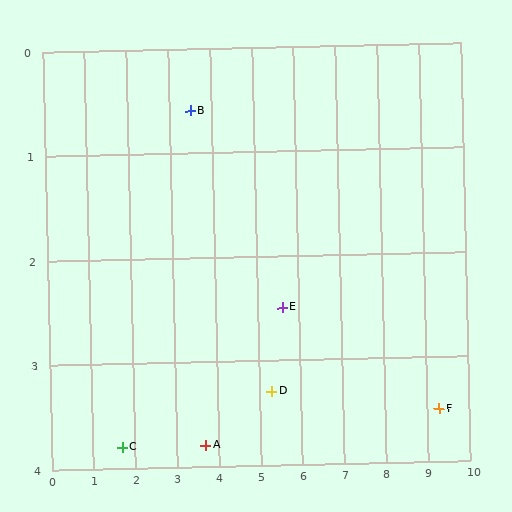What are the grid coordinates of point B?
Point B is at approximately (3.5, 0.6).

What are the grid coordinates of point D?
Point D is at approximately (5.3, 3.3).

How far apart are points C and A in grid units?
Points C and A are about 2.0 grid units apart.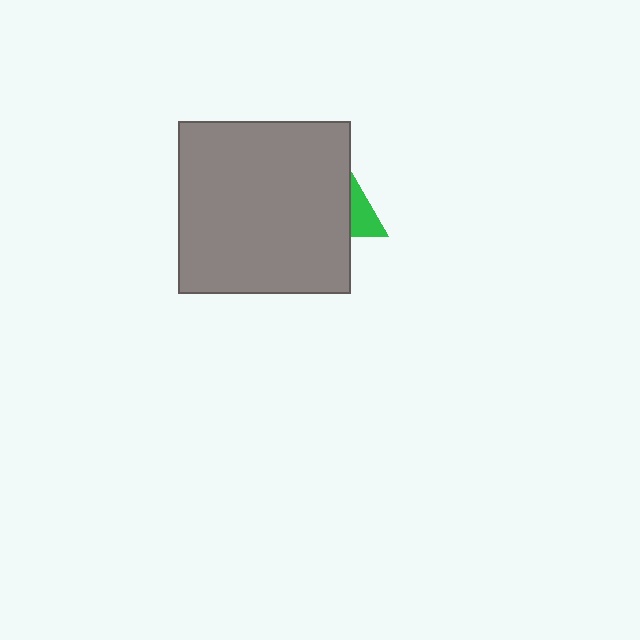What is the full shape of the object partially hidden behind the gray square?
The partially hidden object is a green triangle.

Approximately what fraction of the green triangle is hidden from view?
Roughly 66% of the green triangle is hidden behind the gray square.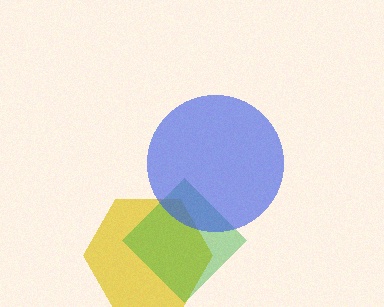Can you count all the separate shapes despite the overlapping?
Yes, there are 3 separate shapes.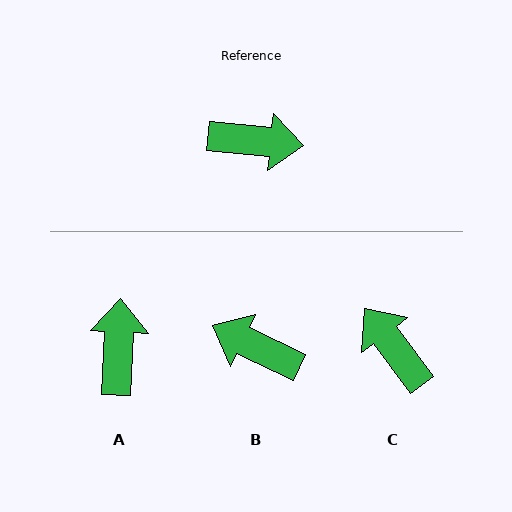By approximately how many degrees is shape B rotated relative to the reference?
Approximately 160 degrees counter-clockwise.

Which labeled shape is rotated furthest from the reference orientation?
B, about 160 degrees away.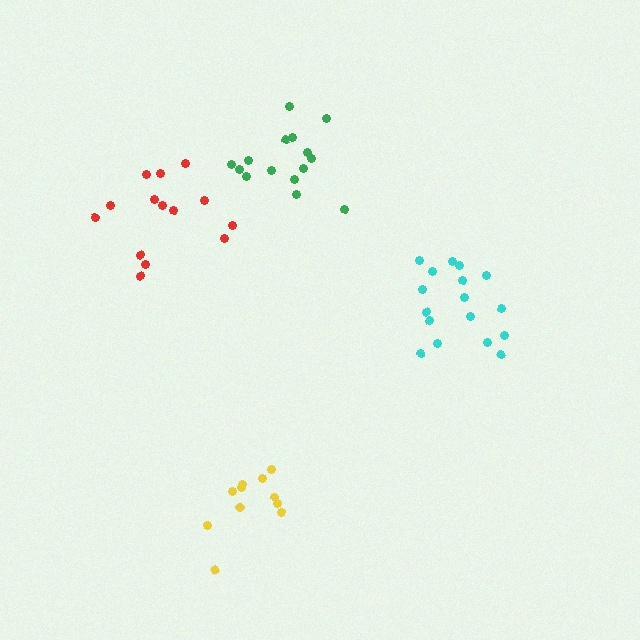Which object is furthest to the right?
The cyan cluster is rightmost.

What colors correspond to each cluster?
The clusters are colored: cyan, red, green, yellow.